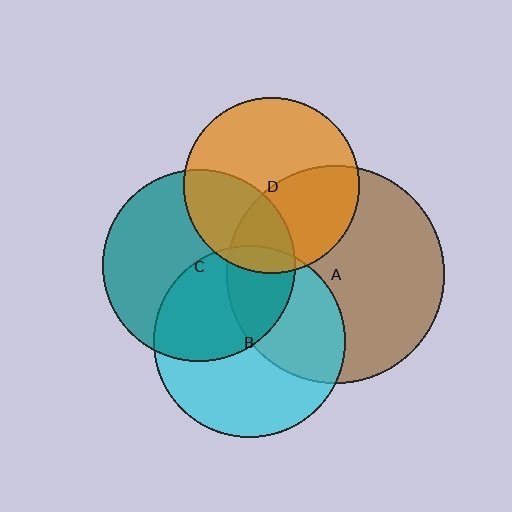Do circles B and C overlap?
Yes.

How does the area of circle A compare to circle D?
Approximately 1.5 times.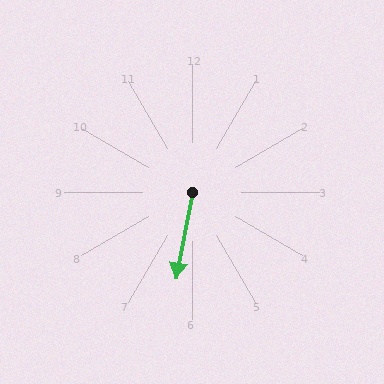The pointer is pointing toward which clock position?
Roughly 6 o'clock.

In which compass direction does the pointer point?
South.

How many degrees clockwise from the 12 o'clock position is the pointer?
Approximately 191 degrees.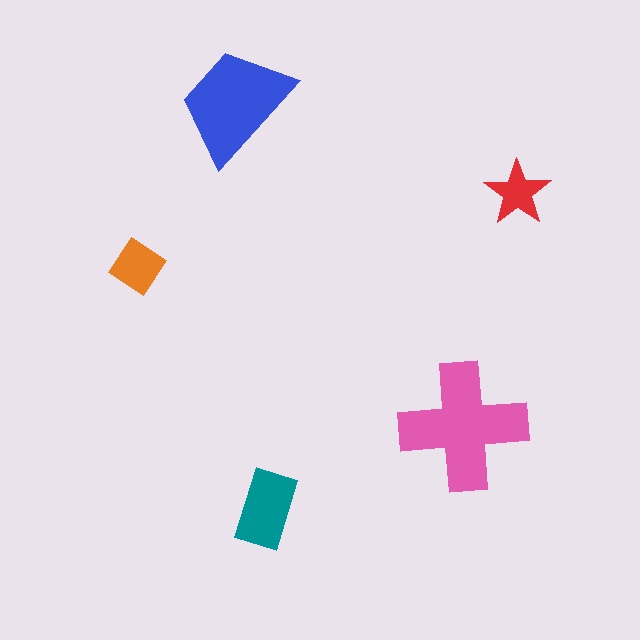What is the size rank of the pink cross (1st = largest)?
1st.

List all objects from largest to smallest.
The pink cross, the blue trapezoid, the teal rectangle, the orange diamond, the red star.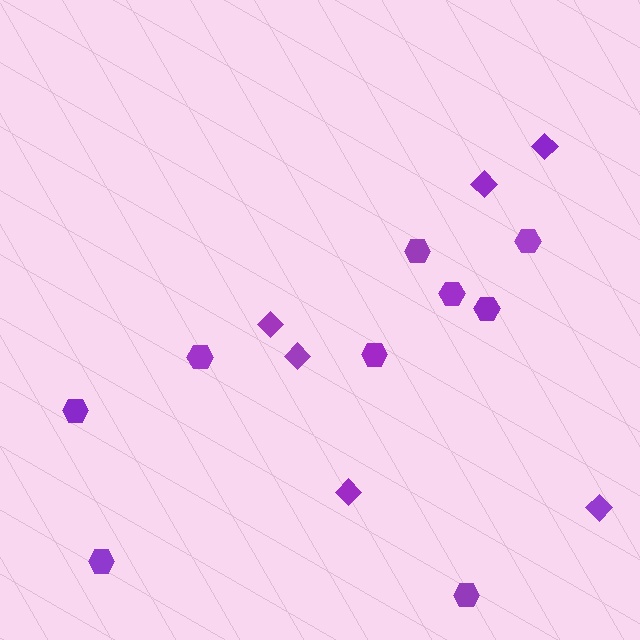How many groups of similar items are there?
There are 2 groups: one group of diamonds (6) and one group of hexagons (9).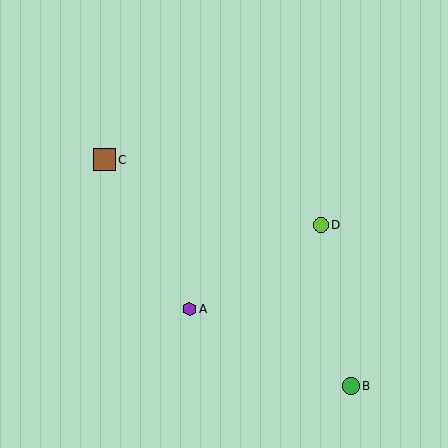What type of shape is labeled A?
Shape A is a purple hexagon.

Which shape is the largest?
The brown square (labeled C) is the largest.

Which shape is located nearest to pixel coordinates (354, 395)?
The green circle (labeled B) at (351, 386) is nearest to that location.